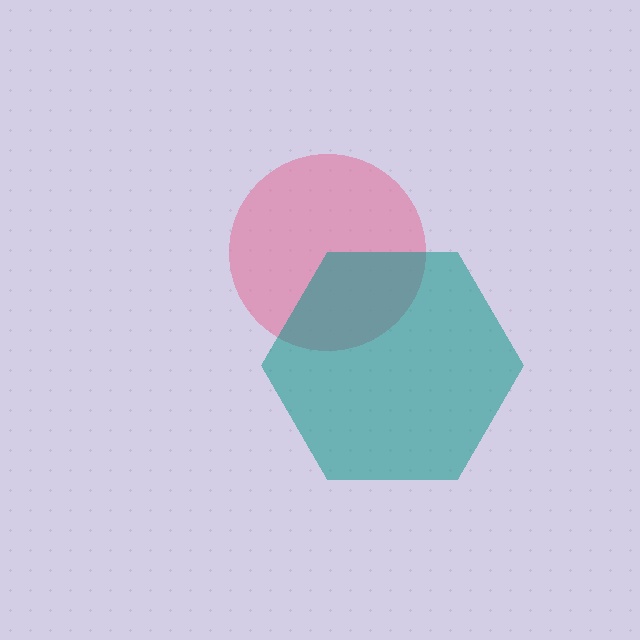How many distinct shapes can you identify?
There are 2 distinct shapes: a pink circle, a teal hexagon.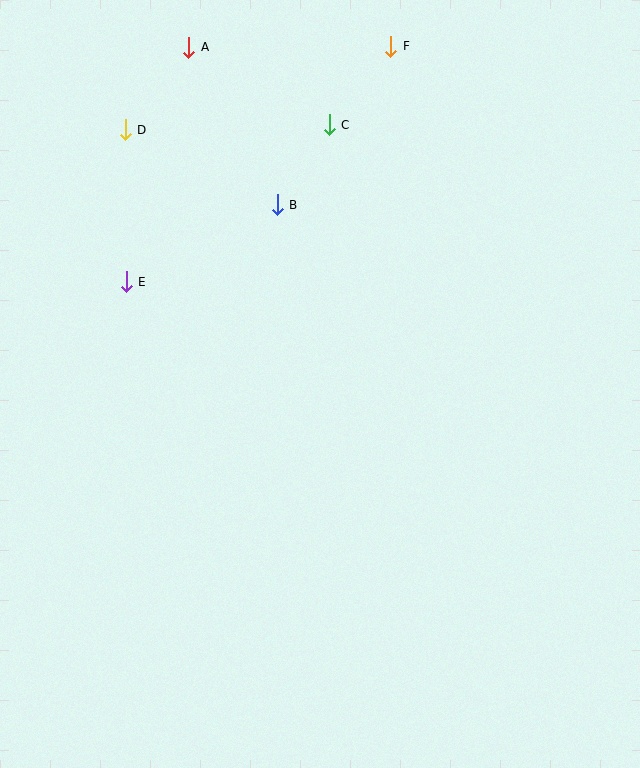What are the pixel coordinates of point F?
Point F is at (391, 46).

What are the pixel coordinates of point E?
Point E is at (126, 282).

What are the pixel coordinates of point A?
Point A is at (189, 47).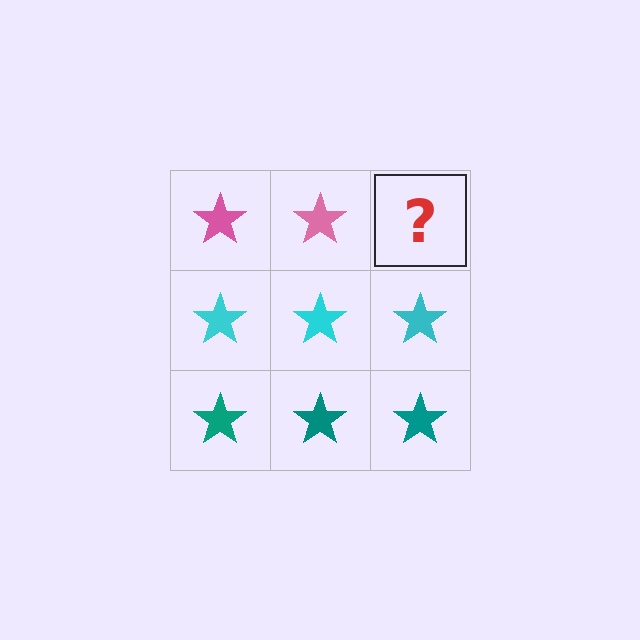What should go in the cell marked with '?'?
The missing cell should contain a pink star.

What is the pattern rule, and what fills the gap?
The rule is that each row has a consistent color. The gap should be filled with a pink star.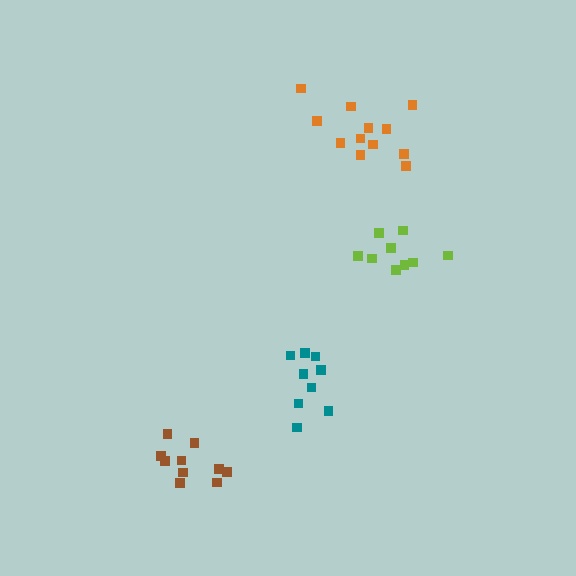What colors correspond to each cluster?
The clusters are colored: teal, brown, lime, orange.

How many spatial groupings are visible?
There are 4 spatial groupings.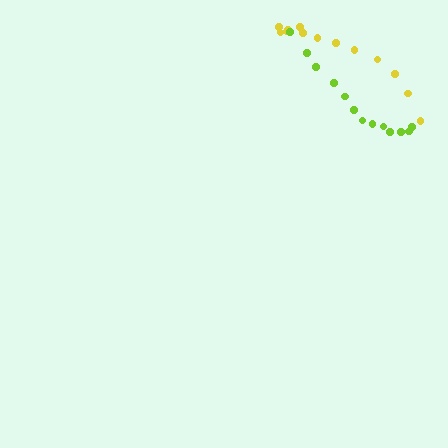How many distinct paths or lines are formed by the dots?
There are 2 distinct paths.